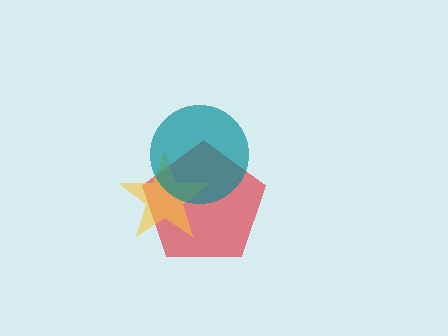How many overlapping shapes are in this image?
There are 3 overlapping shapes in the image.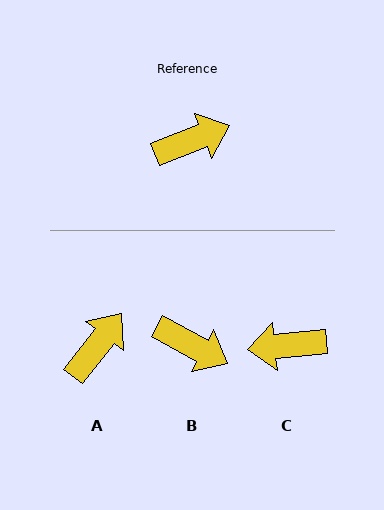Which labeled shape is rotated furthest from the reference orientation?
C, about 164 degrees away.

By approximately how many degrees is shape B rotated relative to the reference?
Approximately 49 degrees clockwise.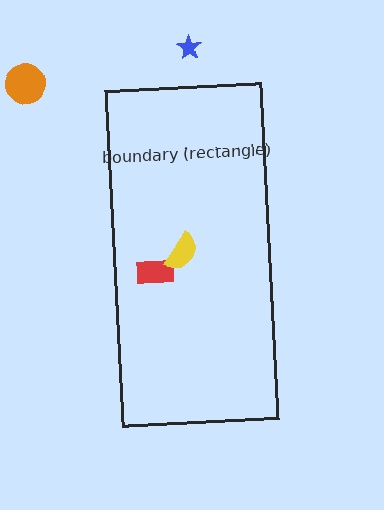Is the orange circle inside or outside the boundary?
Outside.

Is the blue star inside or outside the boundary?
Outside.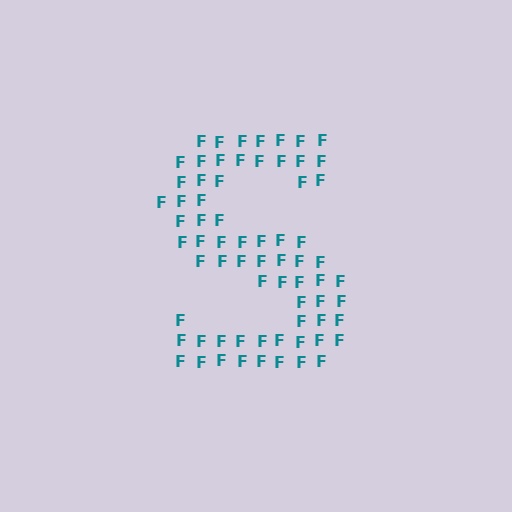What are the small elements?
The small elements are letter F's.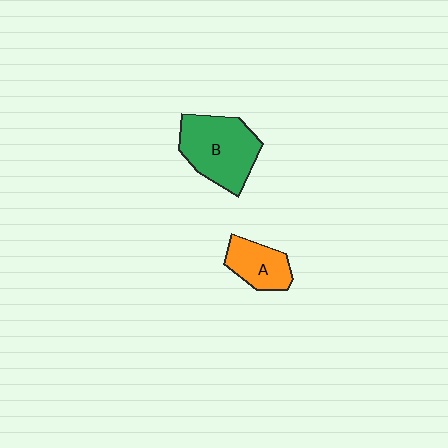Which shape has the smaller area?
Shape A (orange).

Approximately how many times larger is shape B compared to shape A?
Approximately 1.8 times.